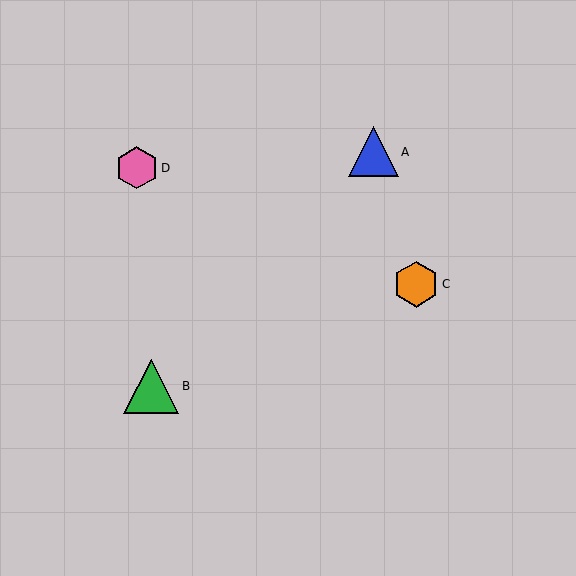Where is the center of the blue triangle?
The center of the blue triangle is at (374, 152).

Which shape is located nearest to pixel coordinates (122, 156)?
The pink hexagon (labeled D) at (137, 168) is nearest to that location.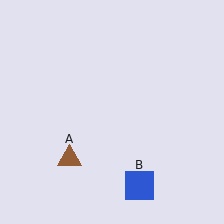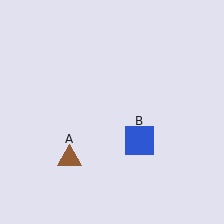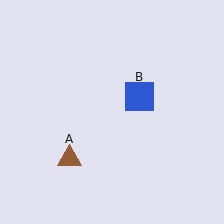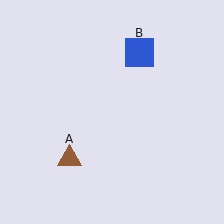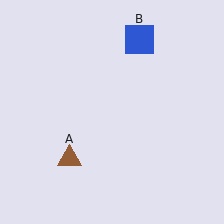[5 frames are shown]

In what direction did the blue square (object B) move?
The blue square (object B) moved up.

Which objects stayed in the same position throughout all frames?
Brown triangle (object A) remained stationary.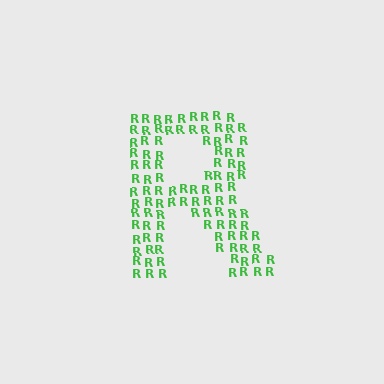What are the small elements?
The small elements are letter R's.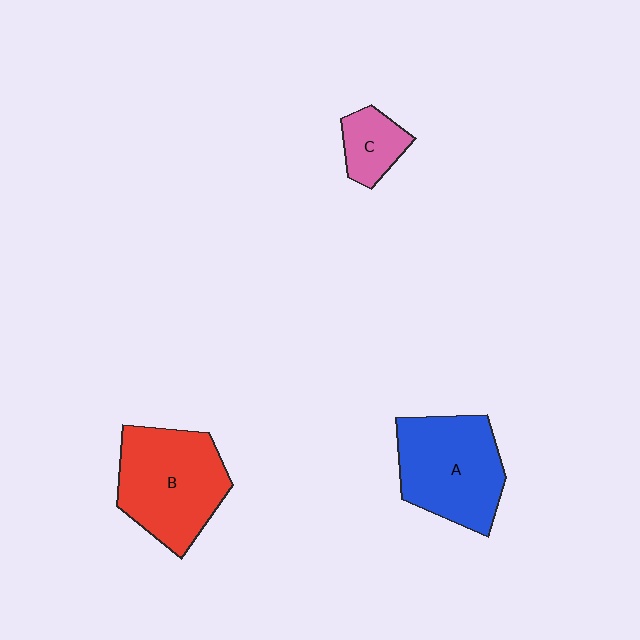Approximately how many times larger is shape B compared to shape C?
Approximately 2.7 times.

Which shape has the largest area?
Shape B (red).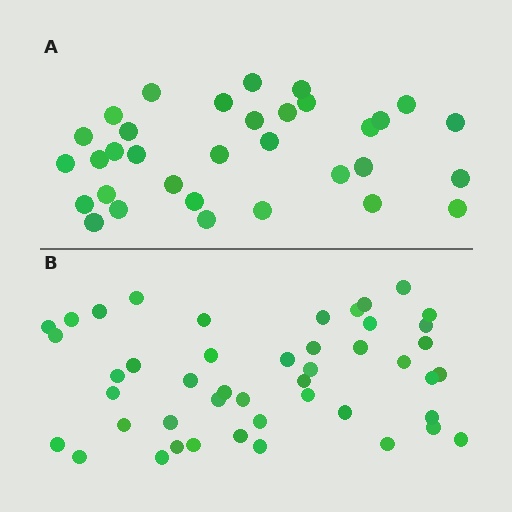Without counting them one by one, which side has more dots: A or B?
Region B (the bottom region) has more dots.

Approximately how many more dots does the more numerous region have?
Region B has approximately 15 more dots than region A.